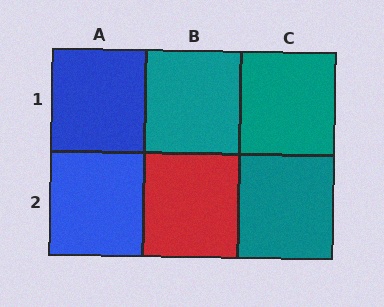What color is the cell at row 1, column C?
Teal.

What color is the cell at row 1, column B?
Teal.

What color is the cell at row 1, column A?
Blue.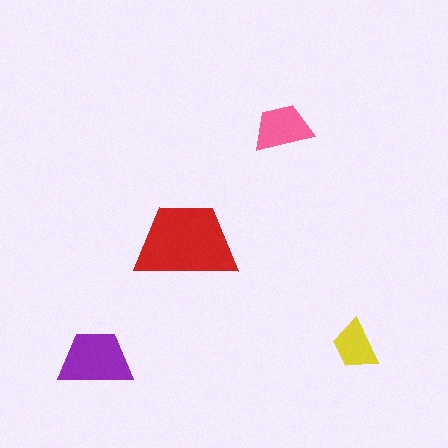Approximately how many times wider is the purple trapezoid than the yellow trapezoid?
About 1.5 times wider.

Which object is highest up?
The pink trapezoid is topmost.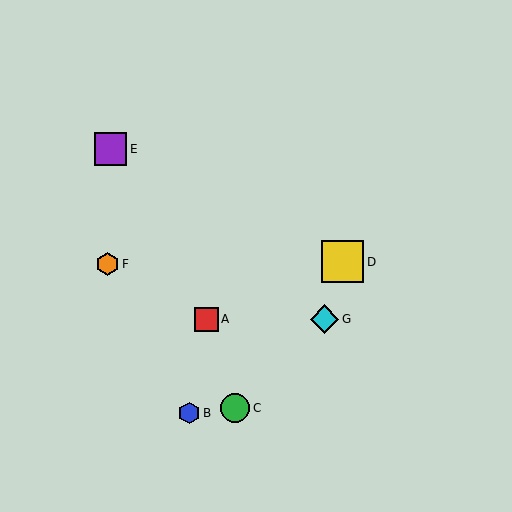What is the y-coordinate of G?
Object G is at y≈319.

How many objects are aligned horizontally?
2 objects (A, G) are aligned horizontally.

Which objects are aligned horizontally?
Objects A, G are aligned horizontally.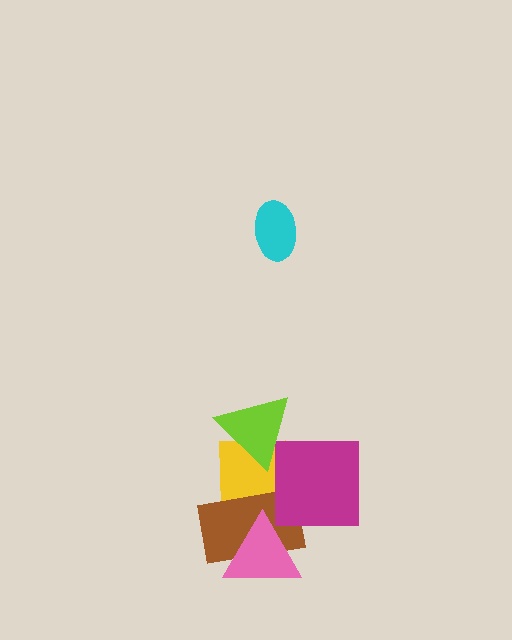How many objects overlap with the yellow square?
3 objects overlap with the yellow square.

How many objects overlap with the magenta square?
2 objects overlap with the magenta square.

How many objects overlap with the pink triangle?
1 object overlaps with the pink triangle.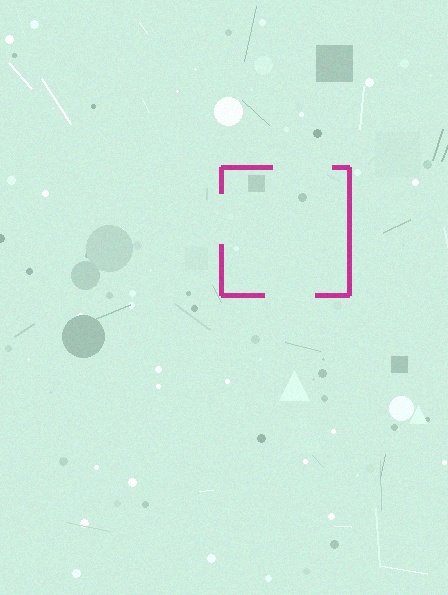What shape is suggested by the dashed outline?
The dashed outline suggests a square.